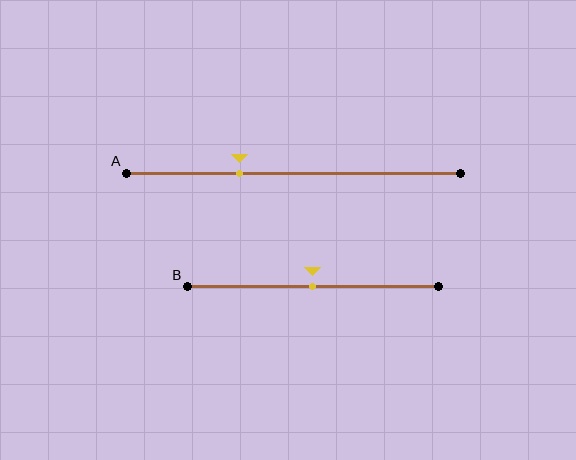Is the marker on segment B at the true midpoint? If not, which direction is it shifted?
Yes, the marker on segment B is at the true midpoint.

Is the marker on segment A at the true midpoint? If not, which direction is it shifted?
No, the marker on segment A is shifted to the left by about 16% of the segment length.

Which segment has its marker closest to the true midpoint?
Segment B has its marker closest to the true midpoint.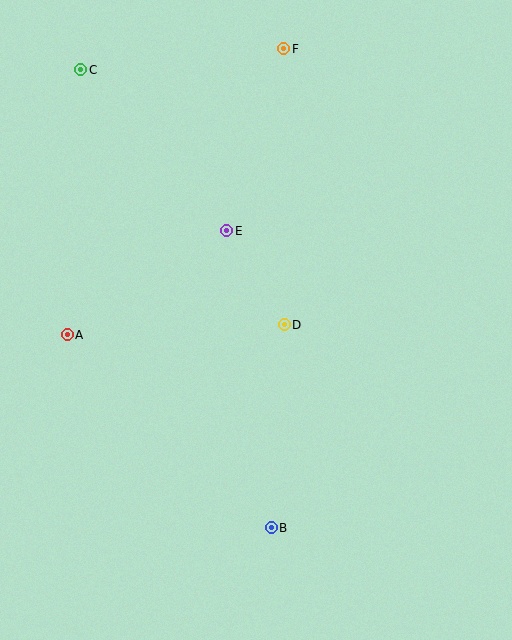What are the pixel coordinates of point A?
Point A is at (67, 335).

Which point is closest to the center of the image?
Point D at (284, 325) is closest to the center.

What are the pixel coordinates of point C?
Point C is at (81, 70).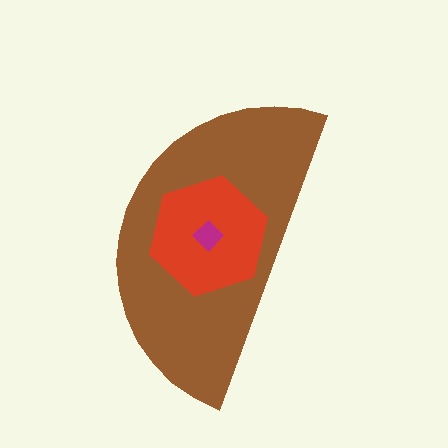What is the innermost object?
The magenta diamond.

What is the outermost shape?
The brown semicircle.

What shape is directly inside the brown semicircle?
The red hexagon.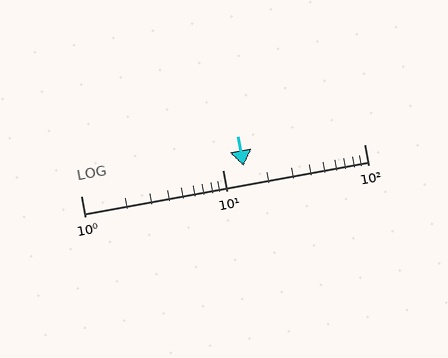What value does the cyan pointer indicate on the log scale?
The pointer indicates approximately 14.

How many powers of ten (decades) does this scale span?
The scale spans 2 decades, from 1 to 100.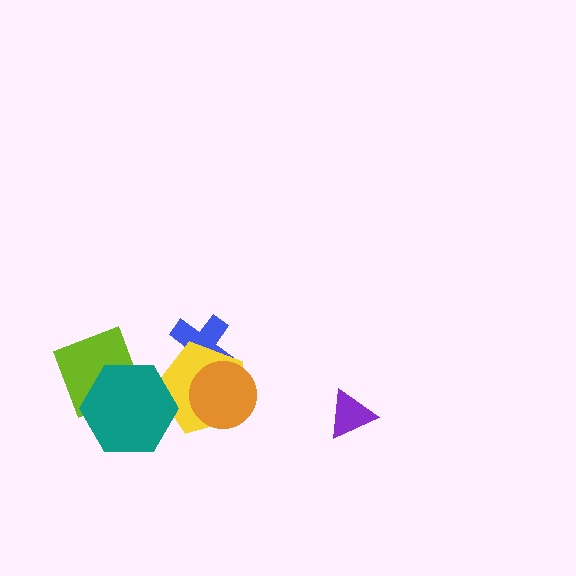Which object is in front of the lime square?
The teal hexagon is in front of the lime square.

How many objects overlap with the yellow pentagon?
3 objects overlap with the yellow pentagon.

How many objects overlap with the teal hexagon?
2 objects overlap with the teal hexagon.